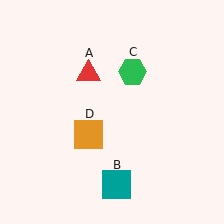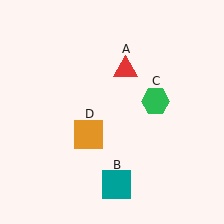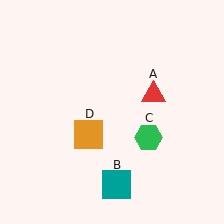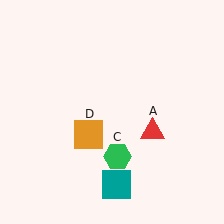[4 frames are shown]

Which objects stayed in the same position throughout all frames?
Teal square (object B) and orange square (object D) remained stationary.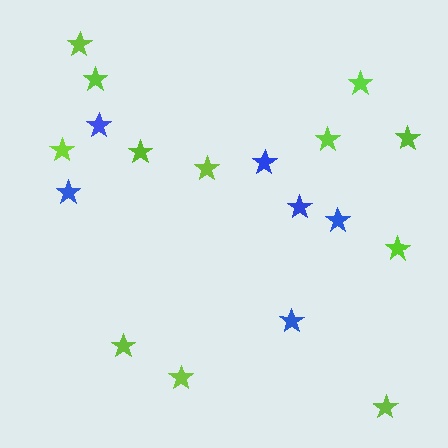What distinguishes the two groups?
There are 2 groups: one group of lime stars (12) and one group of blue stars (6).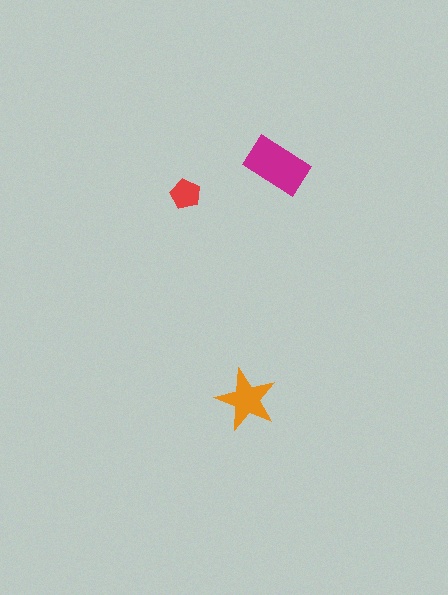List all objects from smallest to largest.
The red pentagon, the orange star, the magenta rectangle.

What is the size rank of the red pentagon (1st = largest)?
3rd.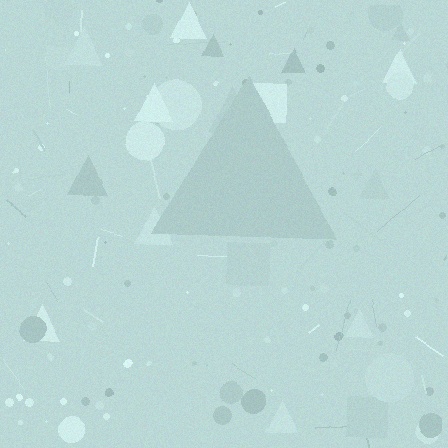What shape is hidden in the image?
A triangle is hidden in the image.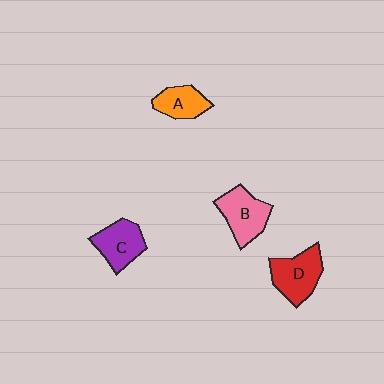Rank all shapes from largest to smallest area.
From largest to smallest: D (red), B (pink), C (purple), A (orange).